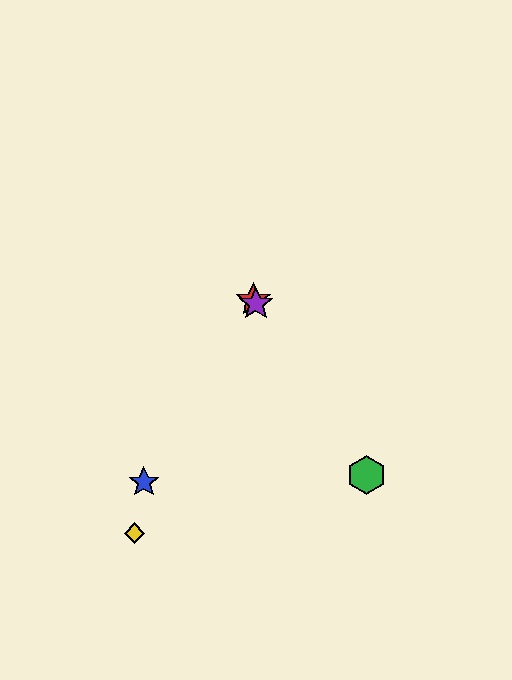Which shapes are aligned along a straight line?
The red star, the green hexagon, the purple star are aligned along a straight line.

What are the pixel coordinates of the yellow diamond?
The yellow diamond is at (134, 533).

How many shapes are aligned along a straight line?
3 shapes (the red star, the green hexagon, the purple star) are aligned along a straight line.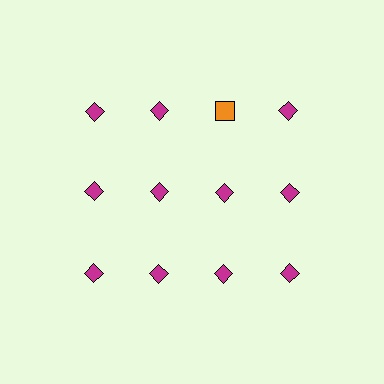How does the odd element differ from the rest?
It differs in both color (orange instead of magenta) and shape (square instead of diamond).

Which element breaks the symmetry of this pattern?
The orange square in the top row, center column breaks the symmetry. All other shapes are magenta diamonds.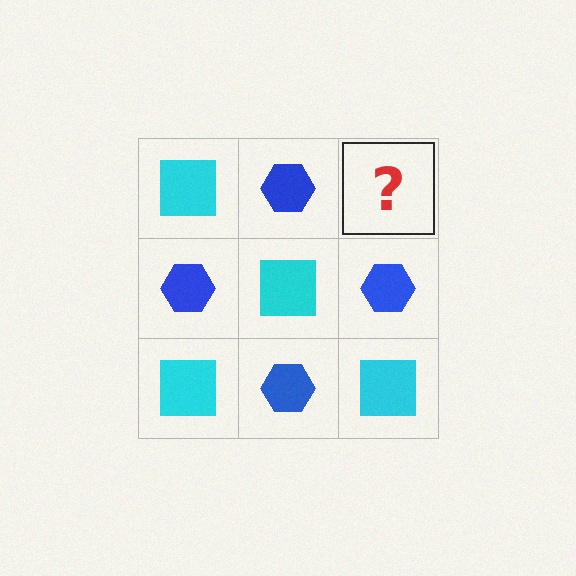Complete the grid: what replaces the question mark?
The question mark should be replaced with a cyan square.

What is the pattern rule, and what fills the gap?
The rule is that it alternates cyan square and blue hexagon in a checkerboard pattern. The gap should be filled with a cyan square.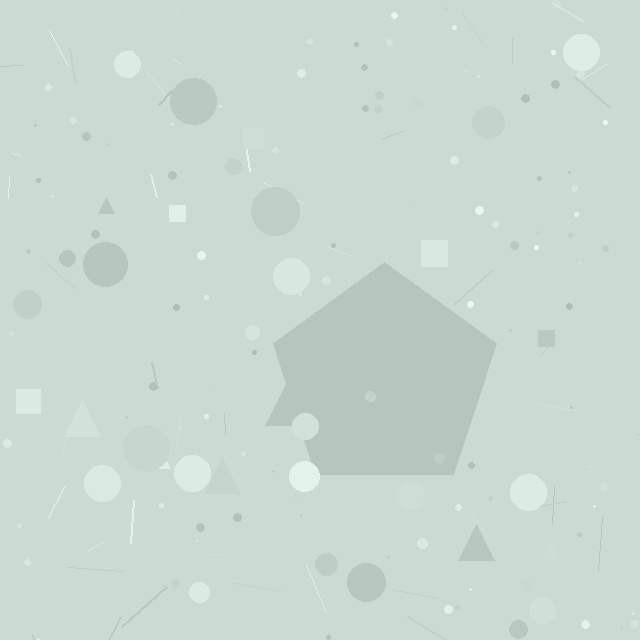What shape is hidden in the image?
A pentagon is hidden in the image.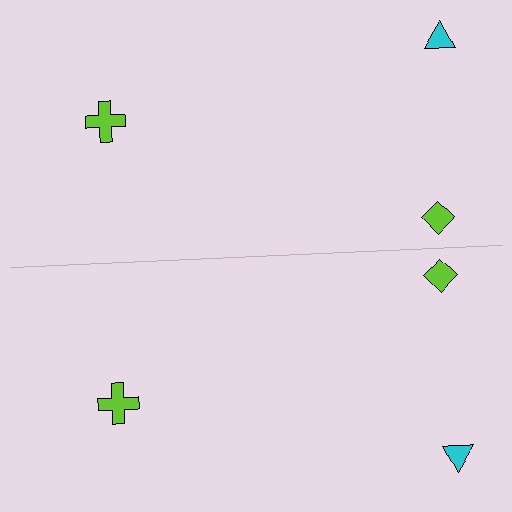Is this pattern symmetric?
Yes, this pattern has bilateral (reflection) symmetry.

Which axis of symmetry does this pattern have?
The pattern has a horizontal axis of symmetry running through the center of the image.